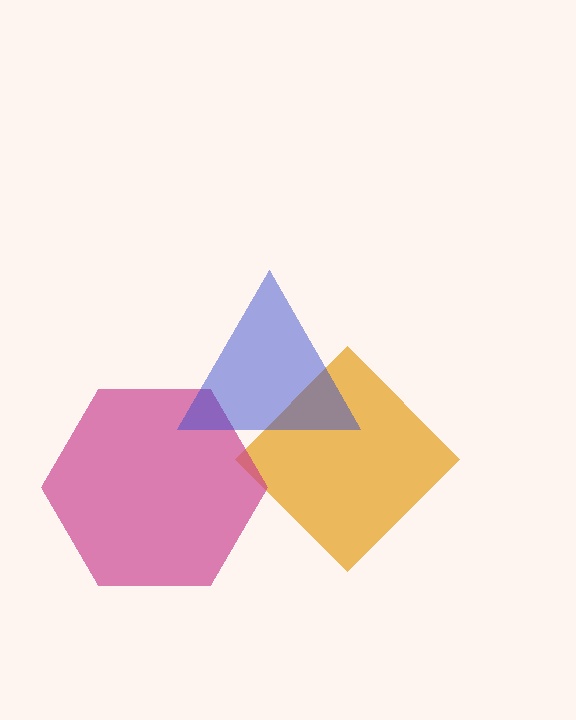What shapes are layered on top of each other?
The layered shapes are: an orange diamond, a magenta hexagon, a blue triangle.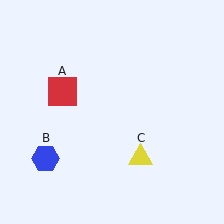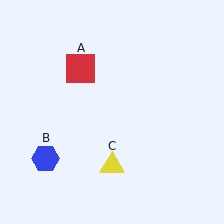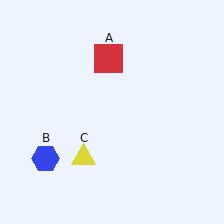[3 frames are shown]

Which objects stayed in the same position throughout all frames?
Blue hexagon (object B) remained stationary.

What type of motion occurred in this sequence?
The red square (object A), yellow triangle (object C) rotated clockwise around the center of the scene.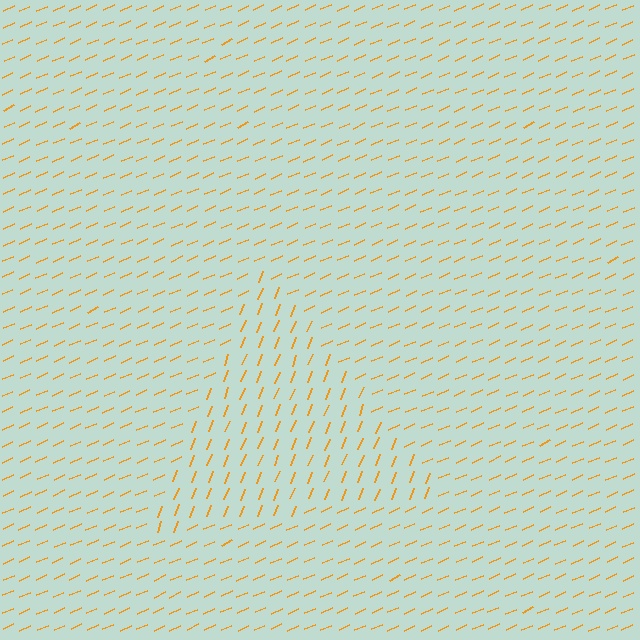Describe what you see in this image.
The image is filled with small orange line segments. A triangle region in the image has lines oriented differently from the surrounding lines, creating a visible texture boundary.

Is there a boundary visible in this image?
Yes, there is a texture boundary formed by a change in line orientation.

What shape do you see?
I see a triangle.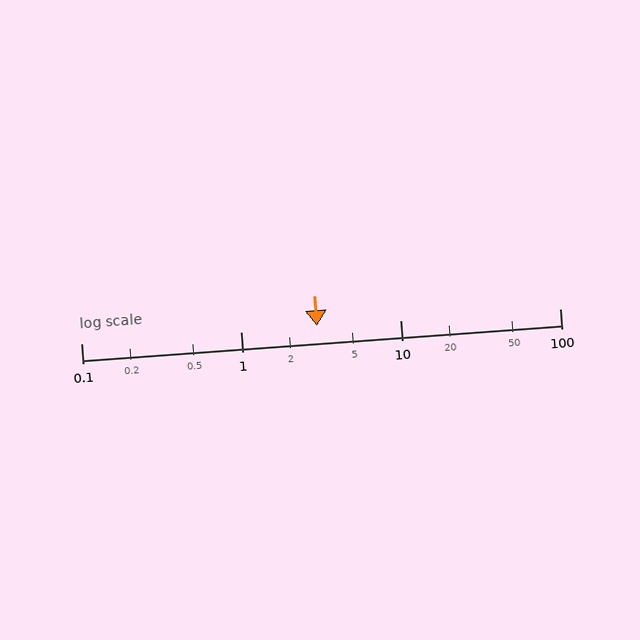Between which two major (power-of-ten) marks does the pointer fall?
The pointer is between 1 and 10.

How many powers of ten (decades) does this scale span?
The scale spans 3 decades, from 0.1 to 100.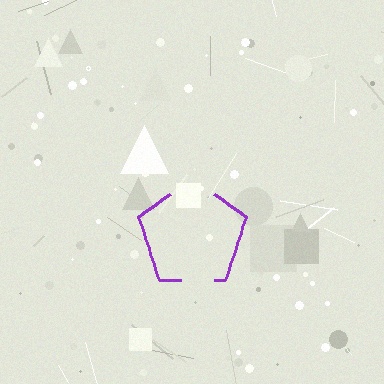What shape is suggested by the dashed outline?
The dashed outline suggests a pentagon.